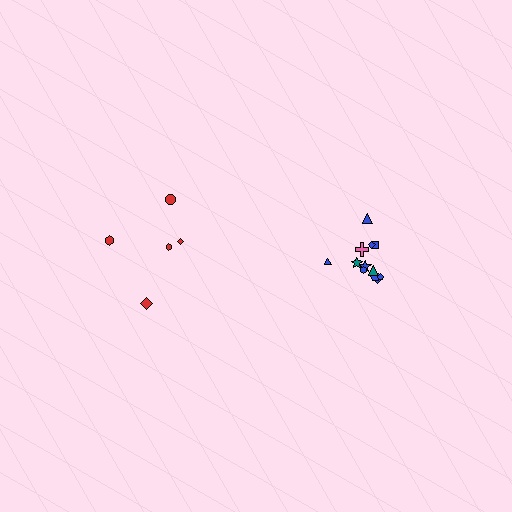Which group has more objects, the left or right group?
The right group.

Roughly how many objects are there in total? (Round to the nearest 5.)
Roughly 15 objects in total.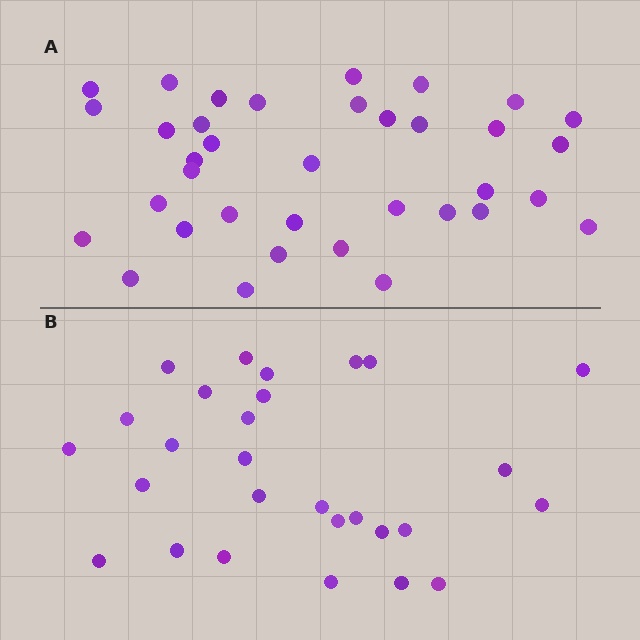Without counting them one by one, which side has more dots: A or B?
Region A (the top region) has more dots.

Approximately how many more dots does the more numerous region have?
Region A has roughly 8 or so more dots than region B.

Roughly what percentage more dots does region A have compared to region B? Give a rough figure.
About 30% more.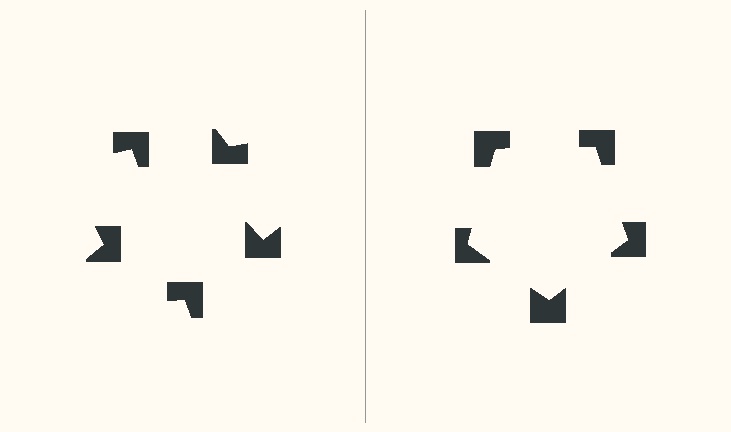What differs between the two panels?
The notched squares are positioned identically on both sides; only the wedge orientations differ. On the right they align to a pentagon; on the left they are misaligned.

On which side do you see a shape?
An illusory pentagon appears on the right side. On the left side the wedge cuts are rotated, so no coherent shape forms.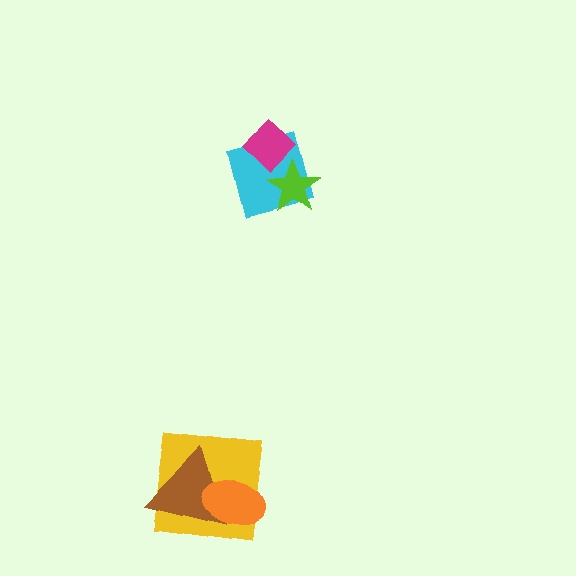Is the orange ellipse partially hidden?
No, no other shape covers it.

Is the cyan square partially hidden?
Yes, it is partially covered by another shape.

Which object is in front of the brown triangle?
The orange ellipse is in front of the brown triangle.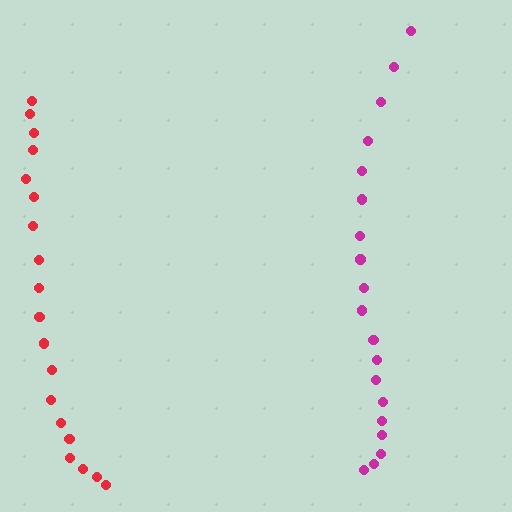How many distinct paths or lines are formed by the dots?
There are 2 distinct paths.